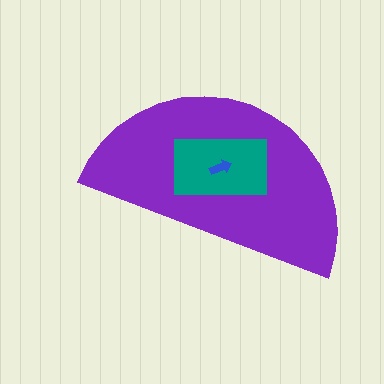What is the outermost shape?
The purple semicircle.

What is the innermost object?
The blue arrow.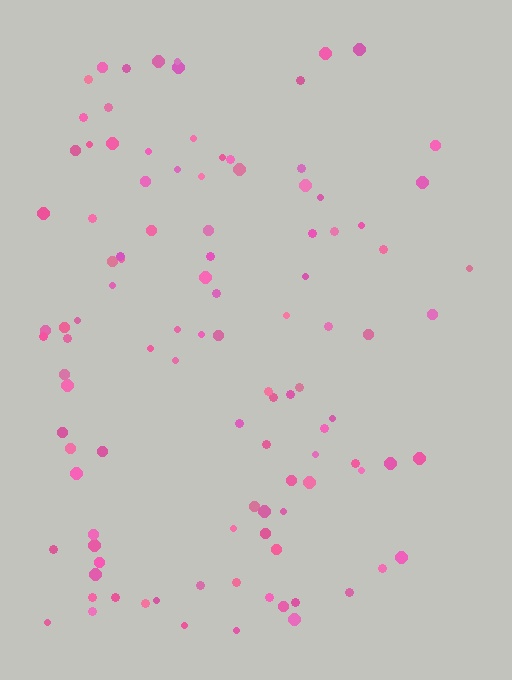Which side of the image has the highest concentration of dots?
The left.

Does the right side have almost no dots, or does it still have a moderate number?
Still a moderate number, just noticeably fewer than the left.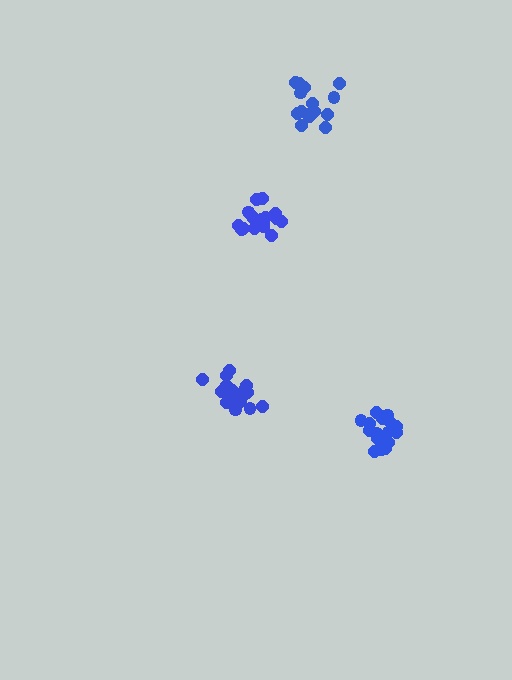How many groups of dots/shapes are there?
There are 4 groups.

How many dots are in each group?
Group 1: 15 dots, Group 2: 19 dots, Group 3: 17 dots, Group 4: 20 dots (71 total).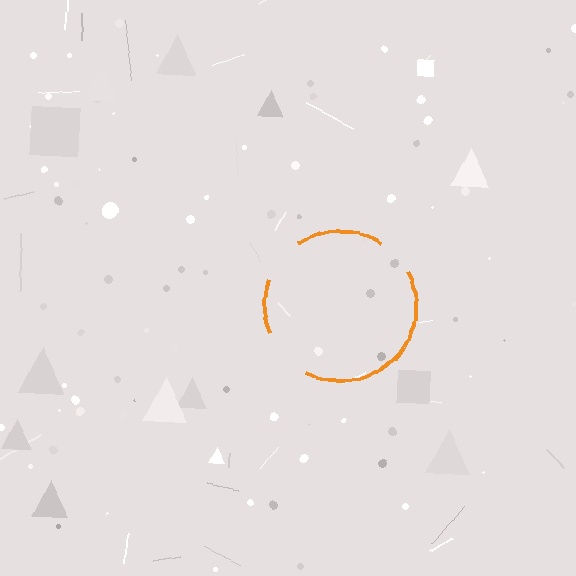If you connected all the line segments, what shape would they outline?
They would outline a circle.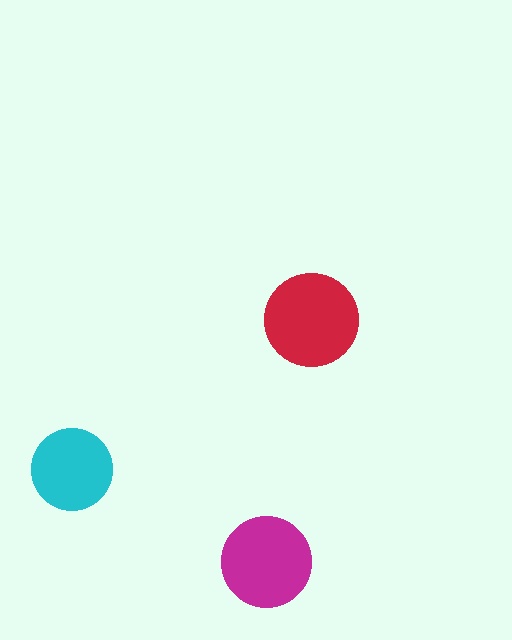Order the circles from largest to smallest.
the red one, the magenta one, the cyan one.